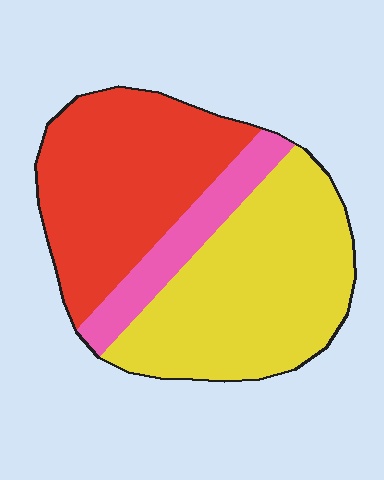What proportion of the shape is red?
Red takes up about two fifths (2/5) of the shape.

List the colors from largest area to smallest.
From largest to smallest: yellow, red, pink.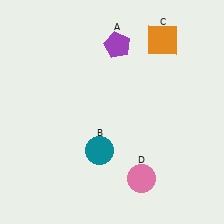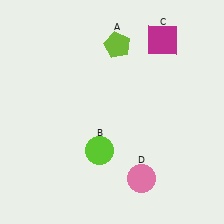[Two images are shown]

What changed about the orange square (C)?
In Image 1, C is orange. In Image 2, it changed to magenta.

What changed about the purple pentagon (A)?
In Image 1, A is purple. In Image 2, it changed to lime.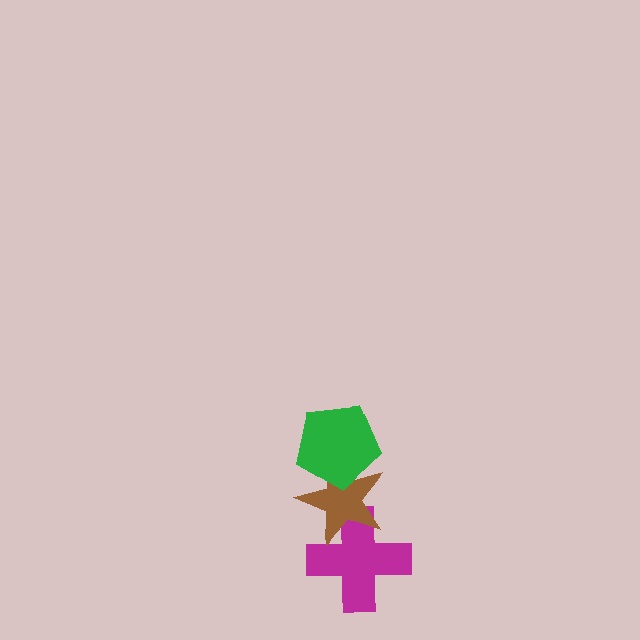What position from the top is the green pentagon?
The green pentagon is 1st from the top.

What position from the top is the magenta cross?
The magenta cross is 3rd from the top.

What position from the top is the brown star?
The brown star is 2nd from the top.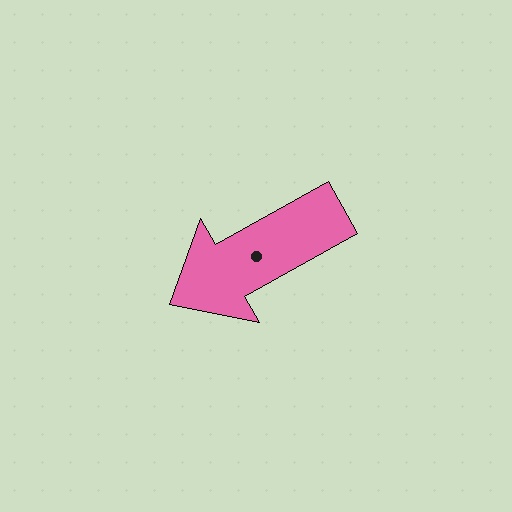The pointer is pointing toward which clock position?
Roughly 8 o'clock.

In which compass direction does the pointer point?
Southwest.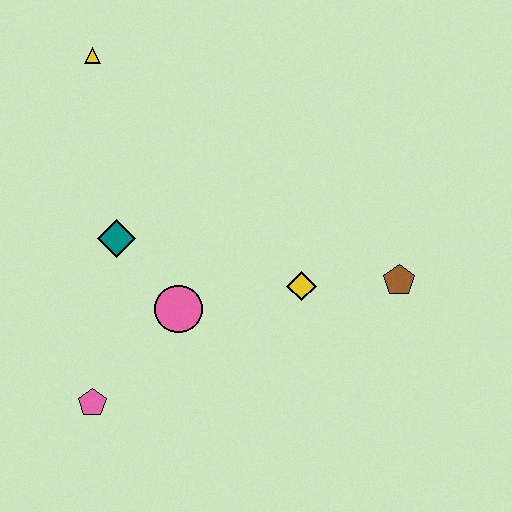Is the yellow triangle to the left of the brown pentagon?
Yes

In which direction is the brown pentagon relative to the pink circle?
The brown pentagon is to the right of the pink circle.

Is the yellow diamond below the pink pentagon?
No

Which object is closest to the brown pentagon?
The yellow diamond is closest to the brown pentagon.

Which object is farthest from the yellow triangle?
The brown pentagon is farthest from the yellow triangle.